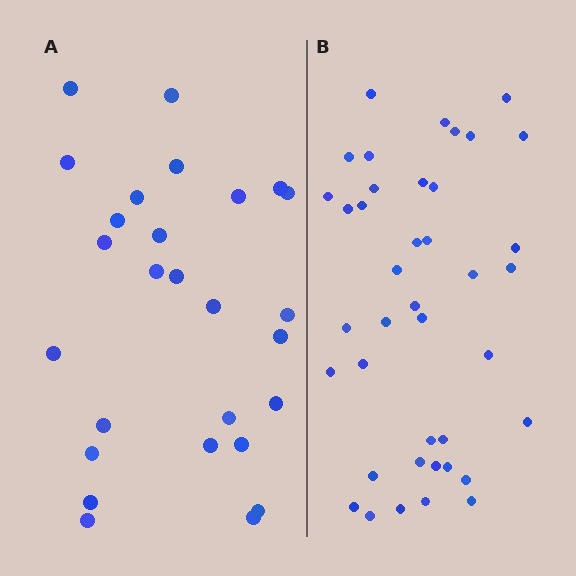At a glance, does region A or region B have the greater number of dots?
Region B (the right region) has more dots.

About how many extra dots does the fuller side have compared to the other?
Region B has approximately 15 more dots than region A.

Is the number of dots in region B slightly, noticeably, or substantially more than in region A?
Region B has substantially more. The ratio is roughly 1.5 to 1.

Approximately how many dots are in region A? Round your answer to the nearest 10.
About 30 dots. (The exact count is 27, which rounds to 30.)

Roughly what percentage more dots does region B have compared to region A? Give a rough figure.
About 50% more.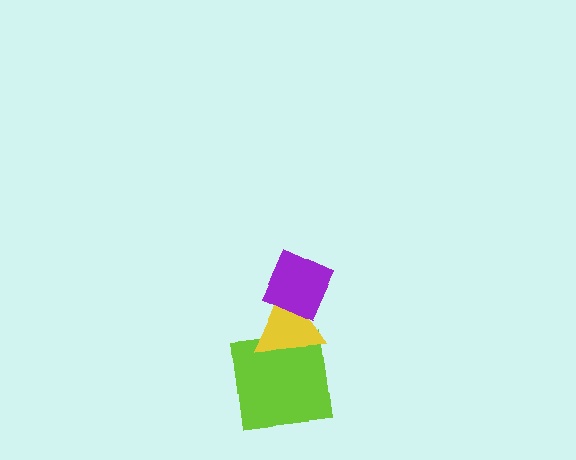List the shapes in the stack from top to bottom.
From top to bottom: the purple diamond, the yellow triangle, the lime square.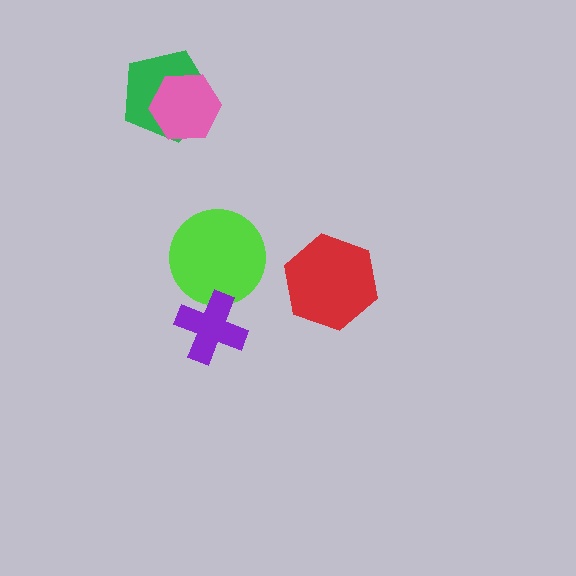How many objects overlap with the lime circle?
1 object overlaps with the lime circle.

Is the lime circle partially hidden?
Yes, it is partially covered by another shape.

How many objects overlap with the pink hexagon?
1 object overlaps with the pink hexagon.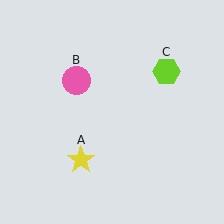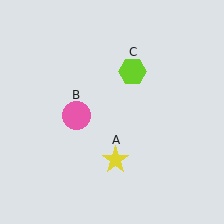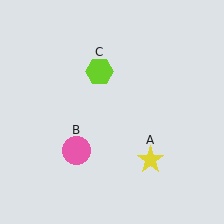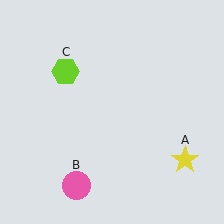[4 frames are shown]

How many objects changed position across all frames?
3 objects changed position: yellow star (object A), pink circle (object B), lime hexagon (object C).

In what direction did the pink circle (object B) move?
The pink circle (object B) moved down.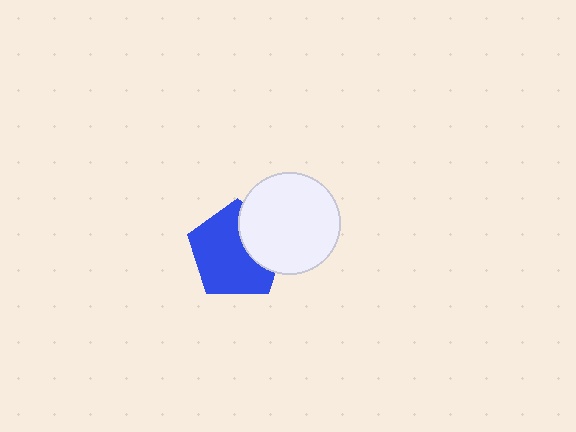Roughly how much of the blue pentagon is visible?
Most of it is visible (roughly 69%).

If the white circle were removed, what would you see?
You would see the complete blue pentagon.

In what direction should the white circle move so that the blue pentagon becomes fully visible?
The white circle should move right. That is the shortest direction to clear the overlap and leave the blue pentagon fully visible.